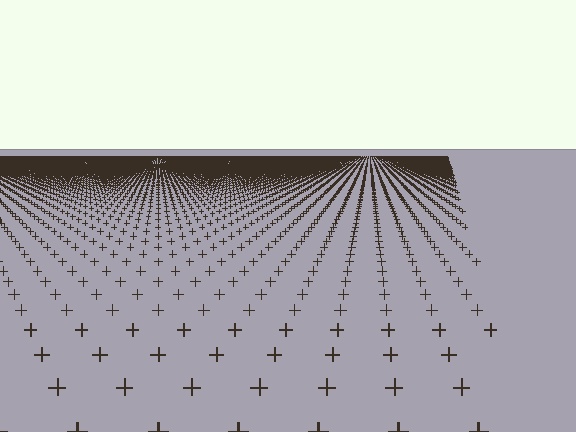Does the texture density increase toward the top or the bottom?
Density increases toward the top.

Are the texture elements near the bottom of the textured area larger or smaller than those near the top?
Larger. Near the bottom, elements are closer to the viewer and appear at a bigger on-screen size.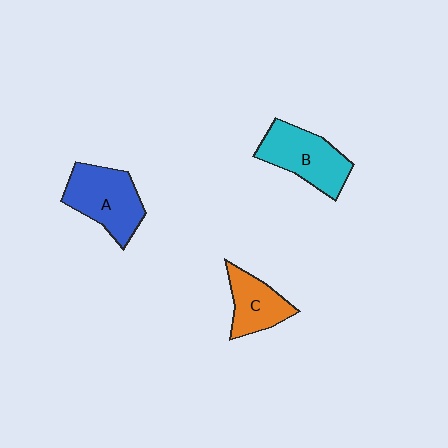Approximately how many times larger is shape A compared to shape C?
Approximately 1.4 times.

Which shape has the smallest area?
Shape C (orange).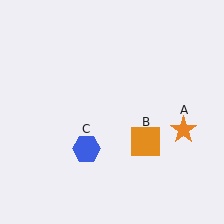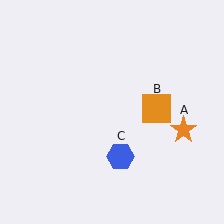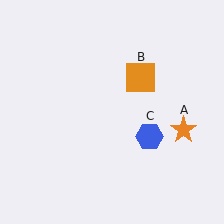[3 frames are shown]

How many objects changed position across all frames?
2 objects changed position: orange square (object B), blue hexagon (object C).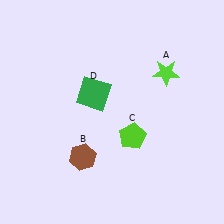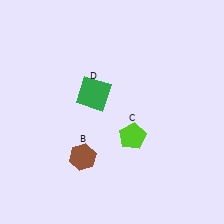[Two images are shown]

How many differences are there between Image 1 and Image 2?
There is 1 difference between the two images.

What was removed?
The lime star (A) was removed in Image 2.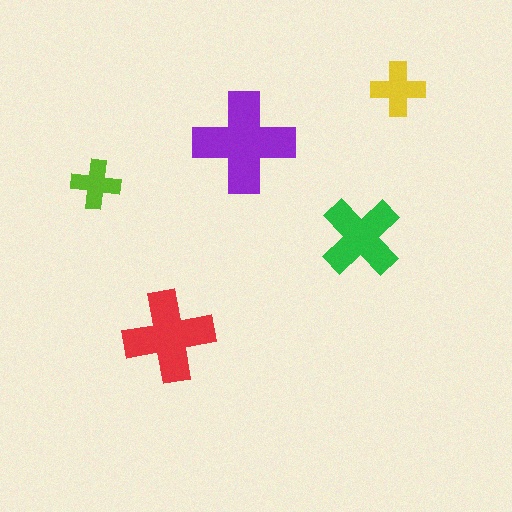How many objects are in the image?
There are 5 objects in the image.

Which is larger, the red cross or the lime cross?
The red one.